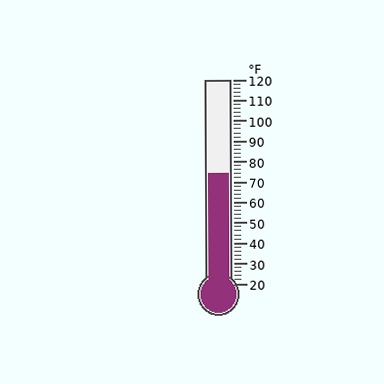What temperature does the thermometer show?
The thermometer shows approximately 74°F.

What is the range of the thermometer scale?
The thermometer scale ranges from 20°F to 120°F.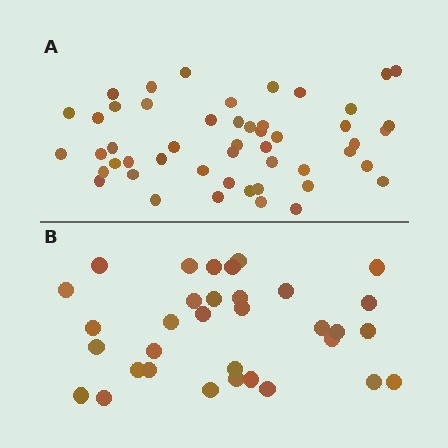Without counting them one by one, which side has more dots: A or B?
Region A (the top region) has more dots.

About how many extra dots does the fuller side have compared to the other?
Region A has approximately 15 more dots than region B.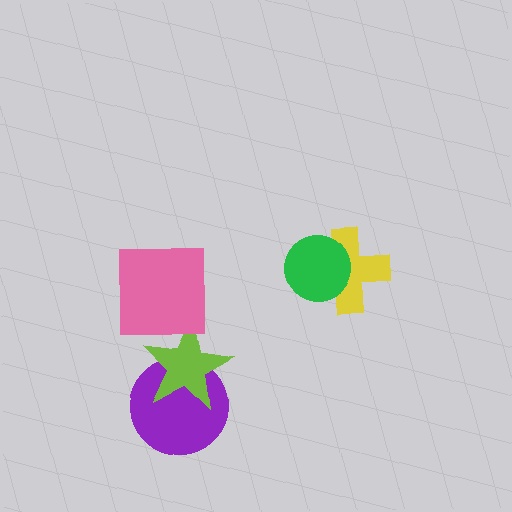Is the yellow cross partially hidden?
Yes, it is partially covered by another shape.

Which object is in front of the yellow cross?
The green circle is in front of the yellow cross.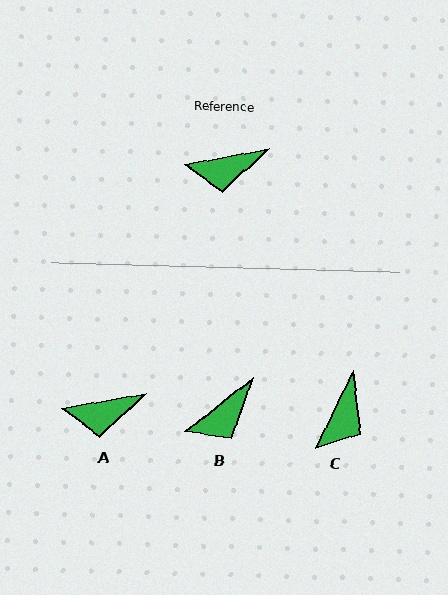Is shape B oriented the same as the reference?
No, it is off by about 28 degrees.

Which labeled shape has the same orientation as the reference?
A.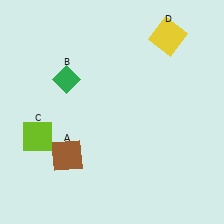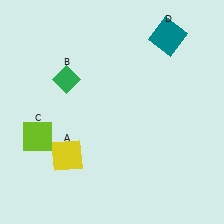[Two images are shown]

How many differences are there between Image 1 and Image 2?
There are 2 differences between the two images.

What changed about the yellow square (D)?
In Image 1, D is yellow. In Image 2, it changed to teal.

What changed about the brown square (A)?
In Image 1, A is brown. In Image 2, it changed to yellow.